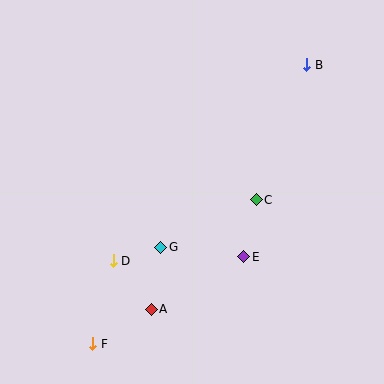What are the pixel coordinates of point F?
Point F is at (93, 344).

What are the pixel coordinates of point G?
Point G is at (161, 247).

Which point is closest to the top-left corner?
Point D is closest to the top-left corner.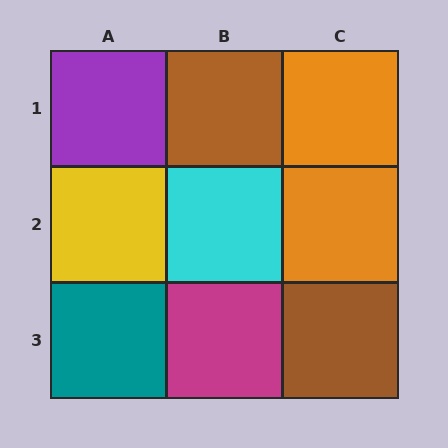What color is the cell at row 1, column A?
Purple.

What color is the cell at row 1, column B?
Brown.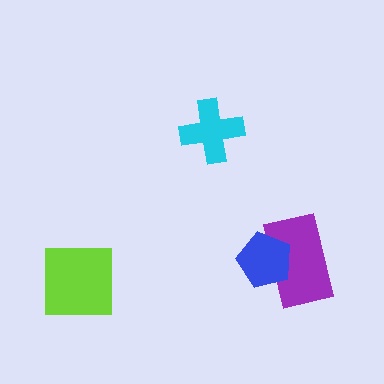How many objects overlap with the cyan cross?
0 objects overlap with the cyan cross.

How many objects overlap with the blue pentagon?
1 object overlaps with the blue pentagon.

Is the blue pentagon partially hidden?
No, no other shape covers it.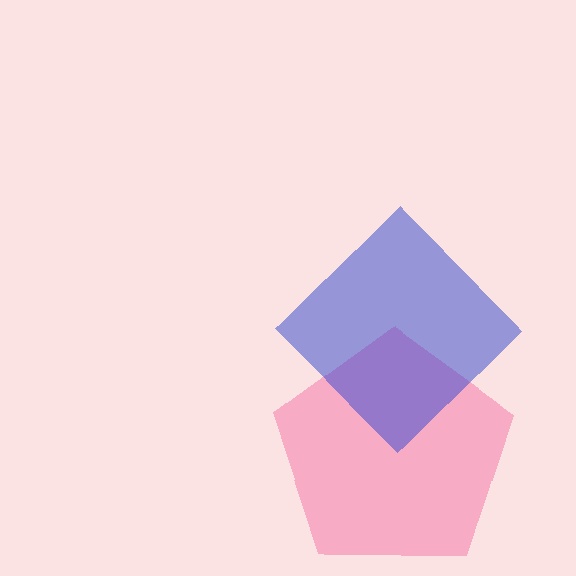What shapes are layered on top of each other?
The layered shapes are: a pink pentagon, a blue diamond.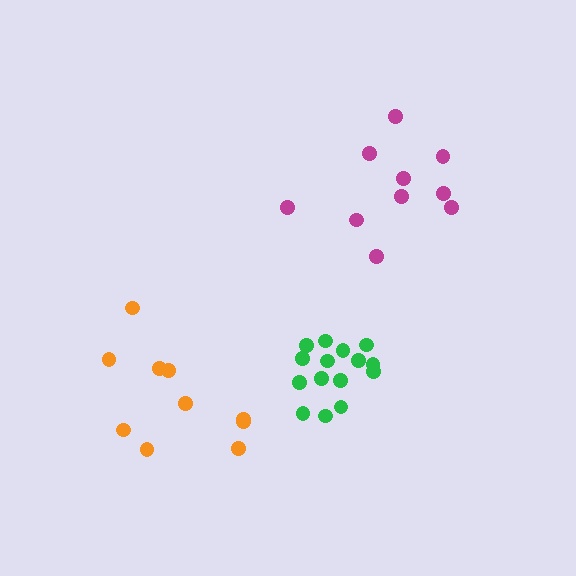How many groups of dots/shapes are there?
There are 3 groups.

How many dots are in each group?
Group 1: 10 dots, Group 2: 10 dots, Group 3: 15 dots (35 total).